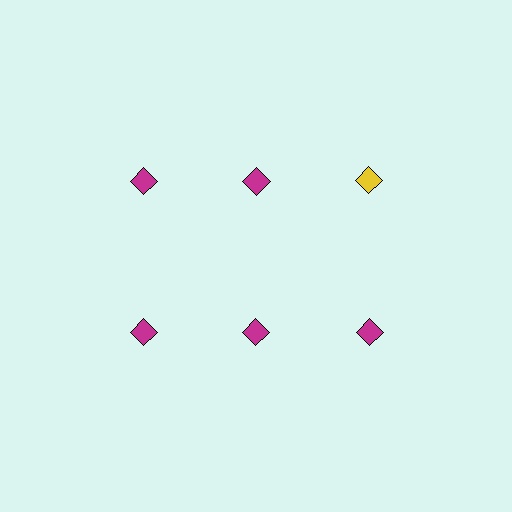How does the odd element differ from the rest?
It has a different color: yellow instead of magenta.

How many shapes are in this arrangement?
There are 6 shapes arranged in a grid pattern.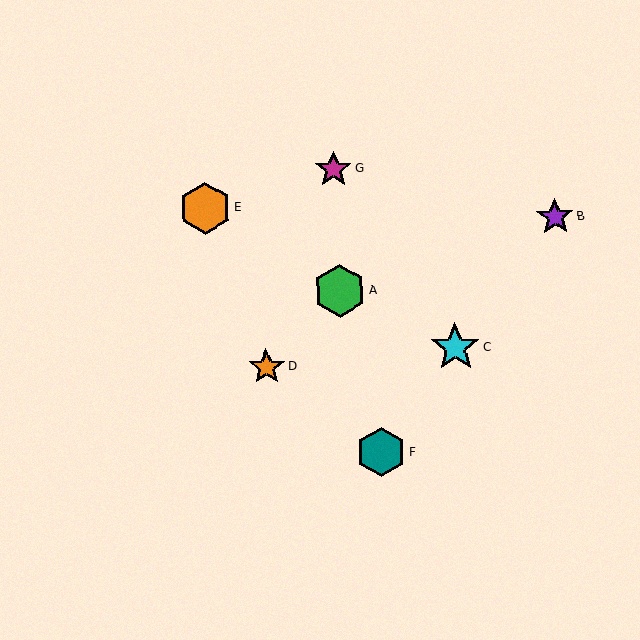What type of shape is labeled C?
Shape C is a cyan star.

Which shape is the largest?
The orange hexagon (labeled E) is the largest.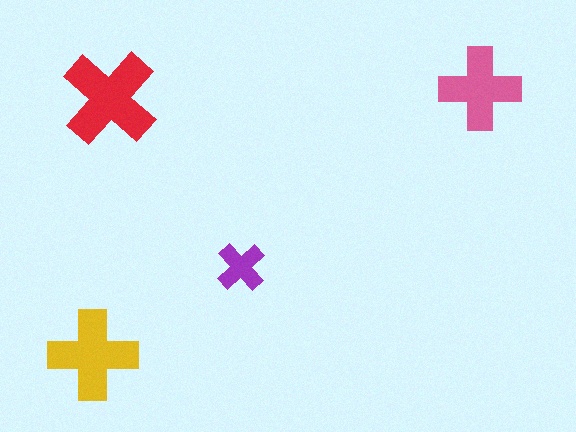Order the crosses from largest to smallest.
the red one, the yellow one, the pink one, the purple one.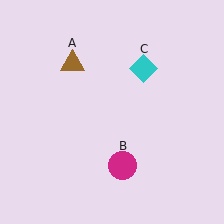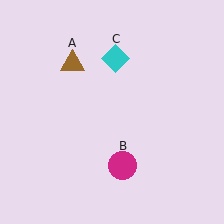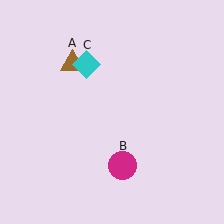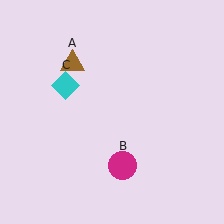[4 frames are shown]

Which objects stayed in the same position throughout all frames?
Brown triangle (object A) and magenta circle (object B) remained stationary.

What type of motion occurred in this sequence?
The cyan diamond (object C) rotated counterclockwise around the center of the scene.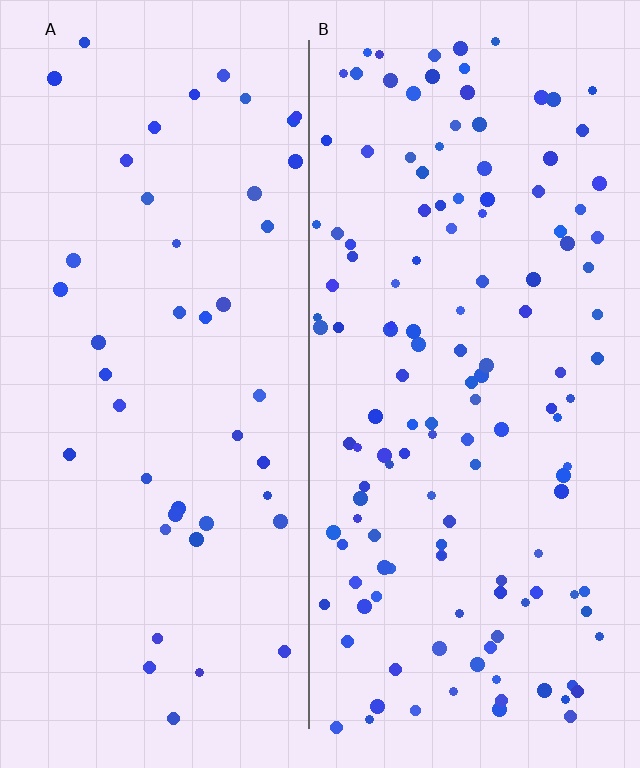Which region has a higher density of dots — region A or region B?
B (the right).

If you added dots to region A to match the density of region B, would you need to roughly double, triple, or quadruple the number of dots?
Approximately triple.